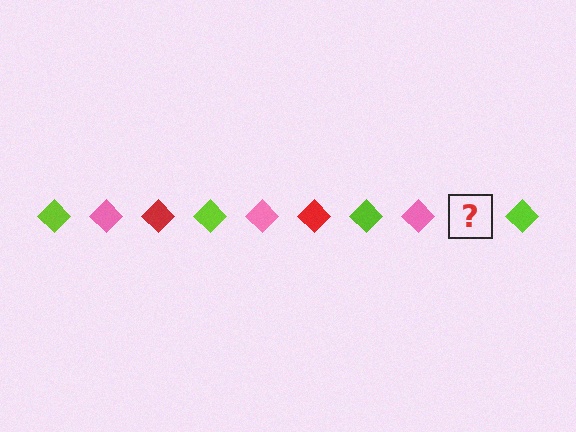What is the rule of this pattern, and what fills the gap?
The rule is that the pattern cycles through lime, pink, red diamonds. The gap should be filled with a red diamond.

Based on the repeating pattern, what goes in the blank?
The blank should be a red diamond.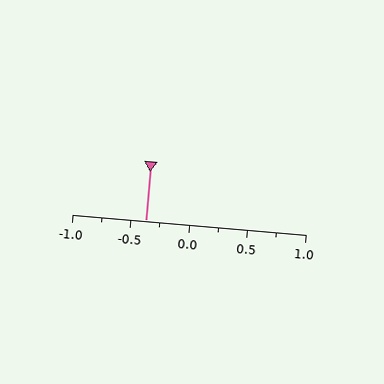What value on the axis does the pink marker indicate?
The marker indicates approximately -0.38.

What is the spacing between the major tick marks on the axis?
The major ticks are spaced 0.5 apart.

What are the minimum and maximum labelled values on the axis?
The axis runs from -1.0 to 1.0.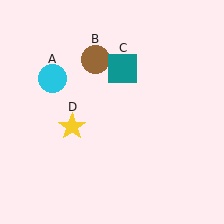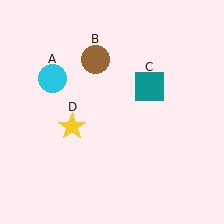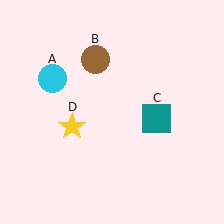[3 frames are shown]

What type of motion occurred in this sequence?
The teal square (object C) rotated clockwise around the center of the scene.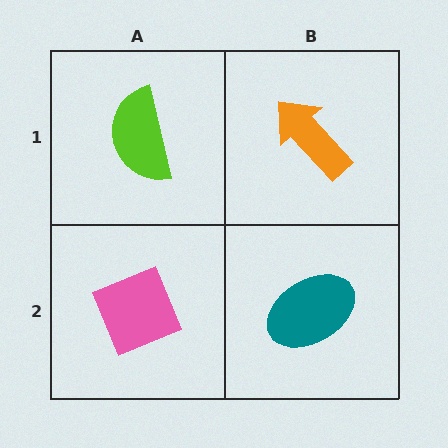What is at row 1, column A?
A lime semicircle.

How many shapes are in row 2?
2 shapes.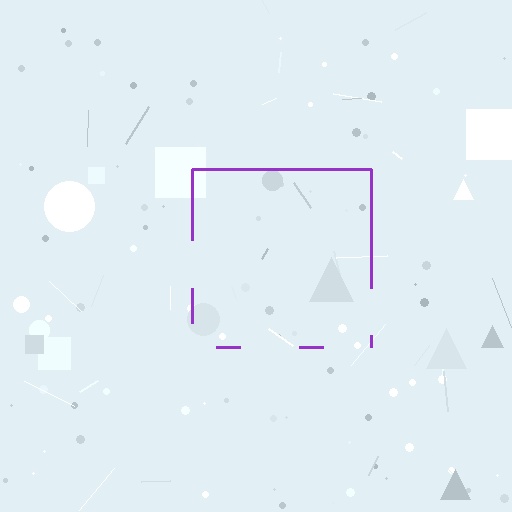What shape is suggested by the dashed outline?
The dashed outline suggests a square.